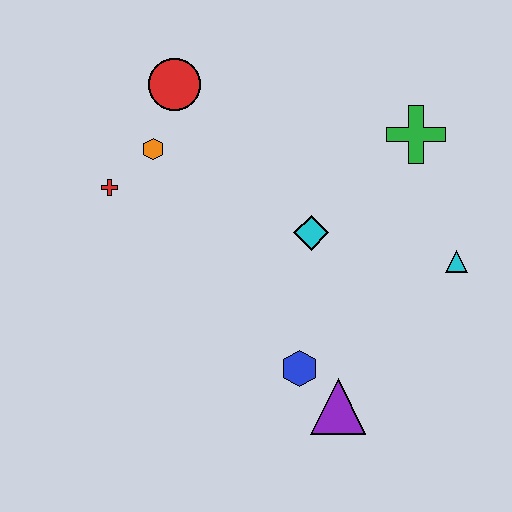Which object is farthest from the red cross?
The cyan triangle is farthest from the red cross.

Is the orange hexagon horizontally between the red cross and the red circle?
Yes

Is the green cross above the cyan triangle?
Yes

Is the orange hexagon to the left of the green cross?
Yes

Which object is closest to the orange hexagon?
The red cross is closest to the orange hexagon.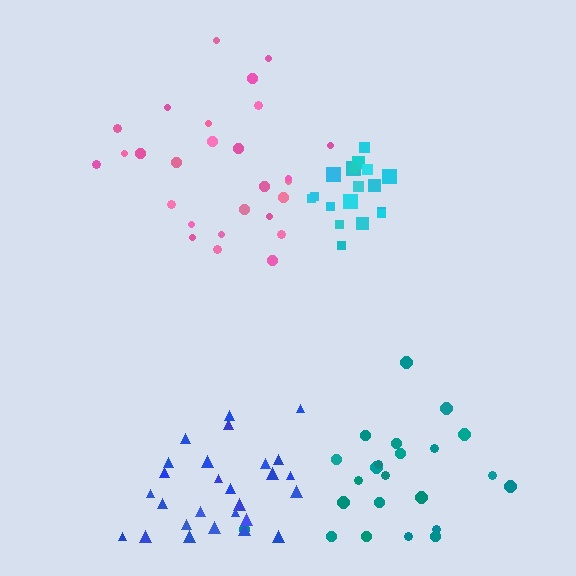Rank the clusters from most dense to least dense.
cyan, blue, pink, teal.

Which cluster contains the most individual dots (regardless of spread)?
Blue (27).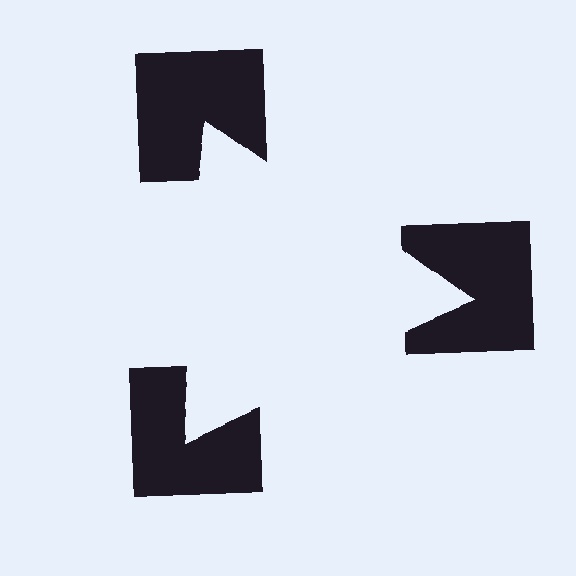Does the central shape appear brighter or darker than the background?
It typically appears slightly brighter than the background, even though no actual brightness change is drawn.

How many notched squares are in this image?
There are 3 — one at each vertex of the illusory triangle.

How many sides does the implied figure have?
3 sides.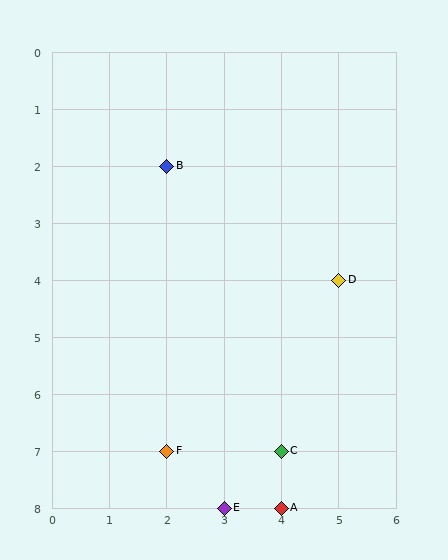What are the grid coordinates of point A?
Point A is at grid coordinates (4, 8).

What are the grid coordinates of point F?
Point F is at grid coordinates (2, 7).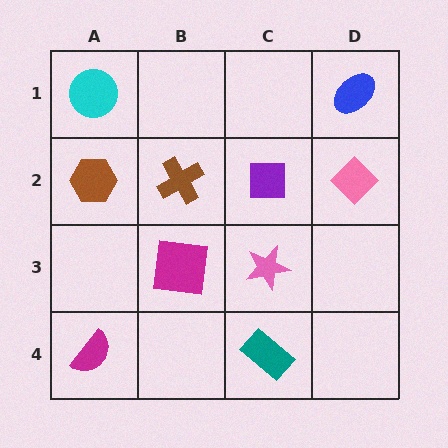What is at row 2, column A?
A brown hexagon.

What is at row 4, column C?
A teal rectangle.